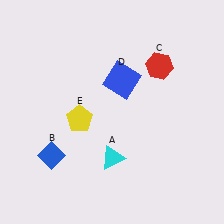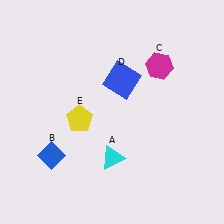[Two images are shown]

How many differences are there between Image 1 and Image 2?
There is 1 difference between the two images.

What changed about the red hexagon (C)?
In Image 1, C is red. In Image 2, it changed to magenta.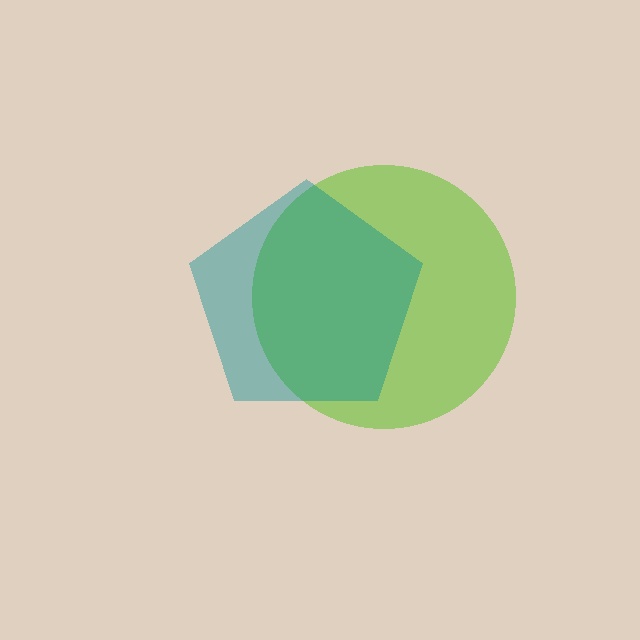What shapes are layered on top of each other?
The layered shapes are: a lime circle, a teal pentagon.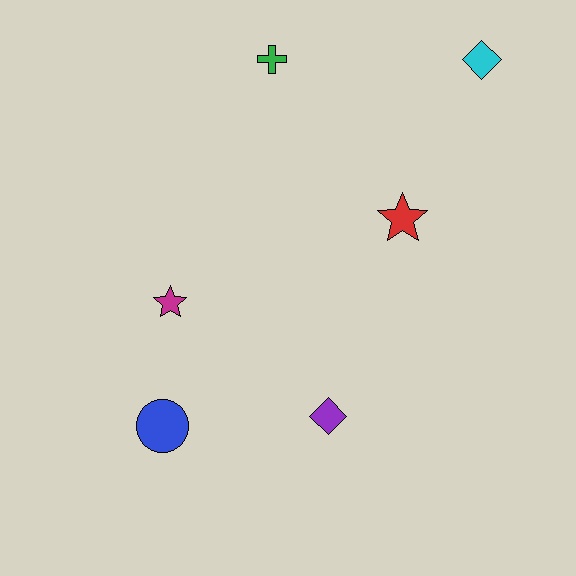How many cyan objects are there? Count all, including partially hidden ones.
There is 1 cyan object.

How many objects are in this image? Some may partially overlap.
There are 6 objects.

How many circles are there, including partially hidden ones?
There is 1 circle.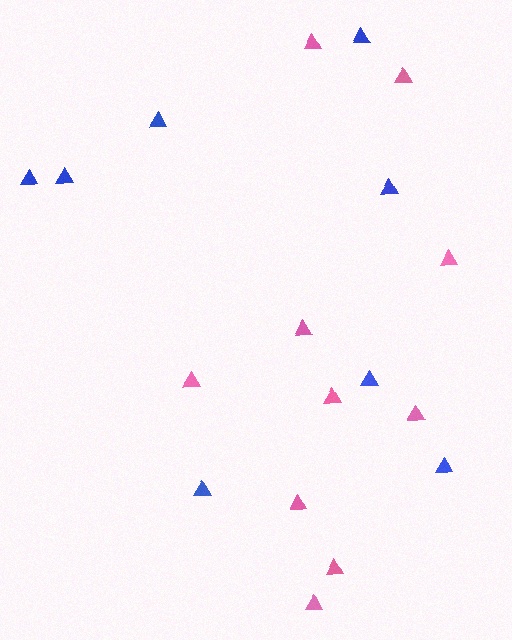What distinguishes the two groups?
There are 2 groups: one group of pink triangles (10) and one group of blue triangles (8).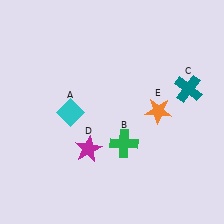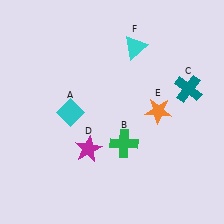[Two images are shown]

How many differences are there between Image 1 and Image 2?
There is 1 difference between the two images.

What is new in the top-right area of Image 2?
A cyan triangle (F) was added in the top-right area of Image 2.